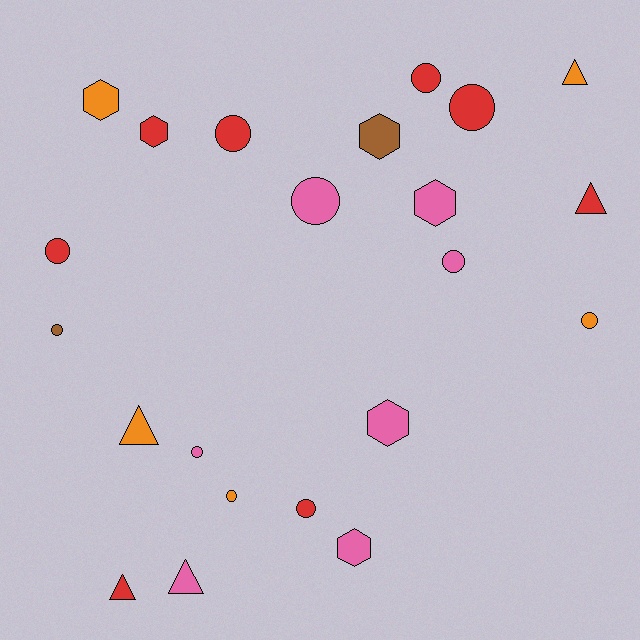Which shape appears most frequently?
Circle, with 11 objects.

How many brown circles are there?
There is 1 brown circle.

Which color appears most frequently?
Red, with 8 objects.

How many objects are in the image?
There are 22 objects.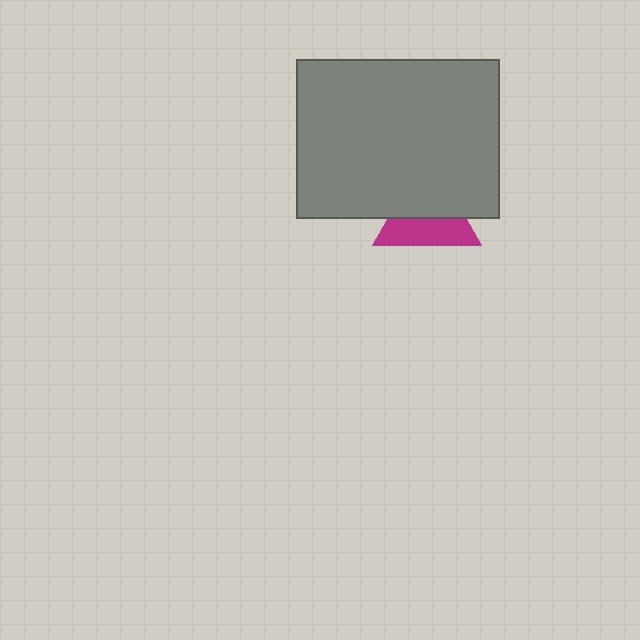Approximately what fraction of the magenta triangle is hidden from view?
Roughly 53% of the magenta triangle is hidden behind the gray rectangle.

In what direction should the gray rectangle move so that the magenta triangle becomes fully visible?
The gray rectangle should move up. That is the shortest direction to clear the overlap and leave the magenta triangle fully visible.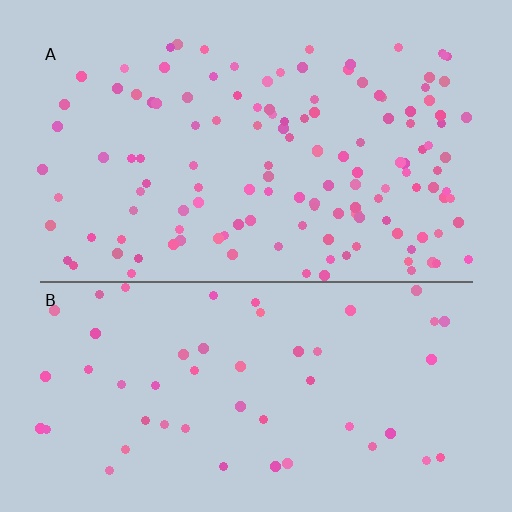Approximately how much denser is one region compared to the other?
Approximately 2.6× — region A over region B.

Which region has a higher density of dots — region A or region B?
A (the top).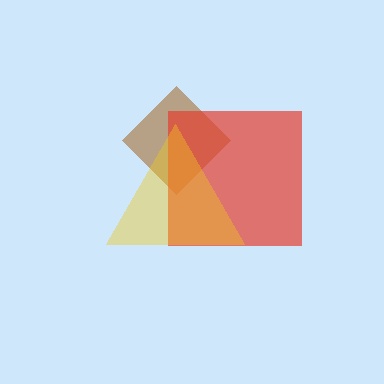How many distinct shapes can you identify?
There are 3 distinct shapes: a brown diamond, a red square, a yellow triangle.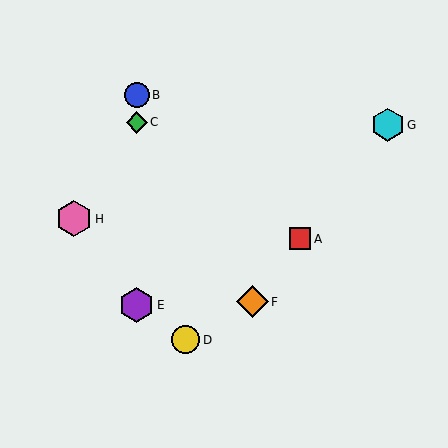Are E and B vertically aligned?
Yes, both are at x≈137.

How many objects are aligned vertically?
3 objects (B, C, E) are aligned vertically.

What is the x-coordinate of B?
Object B is at x≈137.